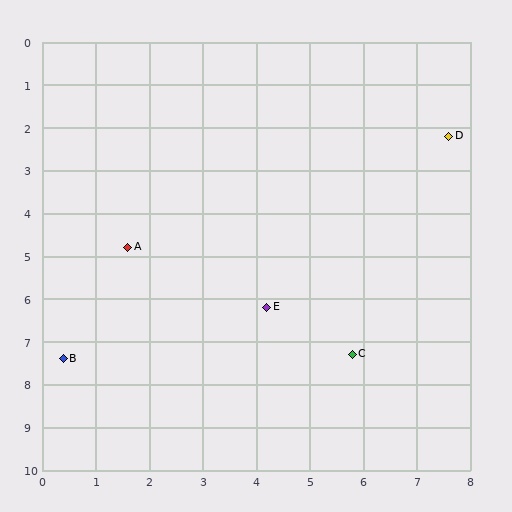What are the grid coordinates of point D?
Point D is at approximately (7.6, 2.2).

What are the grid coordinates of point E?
Point E is at approximately (4.2, 6.2).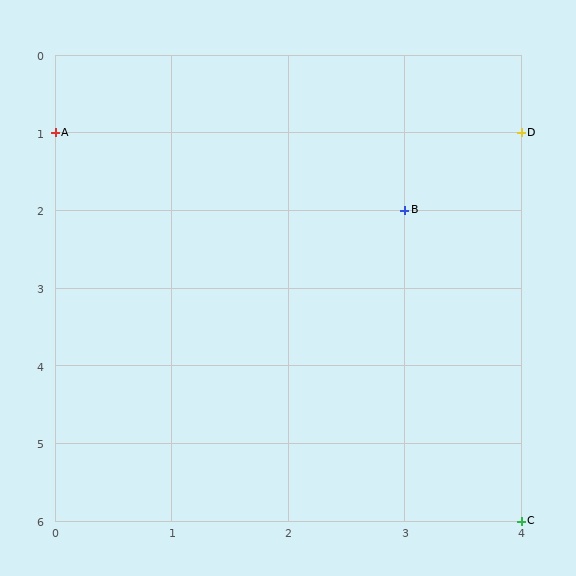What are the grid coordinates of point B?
Point B is at grid coordinates (3, 2).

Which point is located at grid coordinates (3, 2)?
Point B is at (3, 2).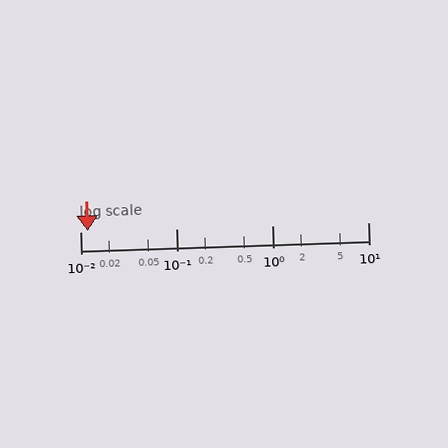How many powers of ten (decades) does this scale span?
The scale spans 3 decades, from 0.01 to 10.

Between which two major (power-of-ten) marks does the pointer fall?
The pointer is between 0.01 and 0.1.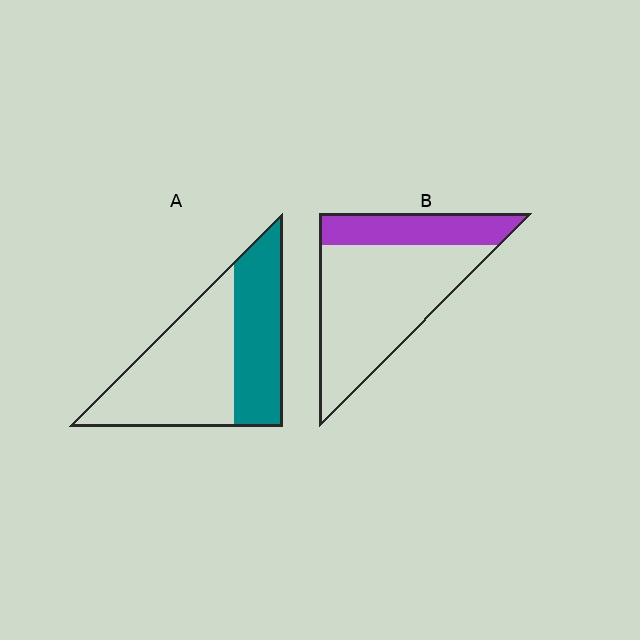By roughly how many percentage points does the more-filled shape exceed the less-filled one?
By roughly 15 percentage points (A over B).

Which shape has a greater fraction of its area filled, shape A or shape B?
Shape A.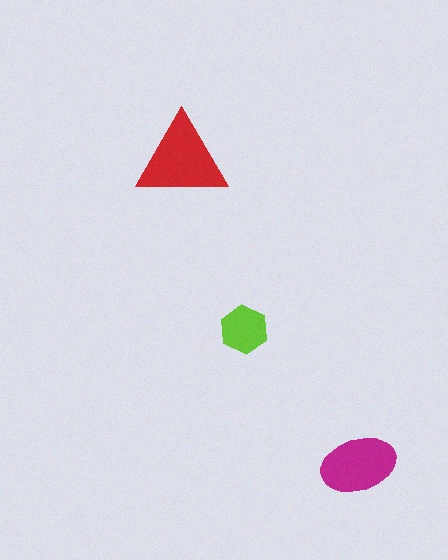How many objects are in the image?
There are 3 objects in the image.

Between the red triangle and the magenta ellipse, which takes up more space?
The red triangle.